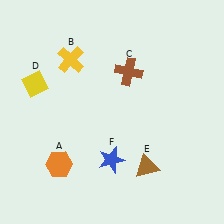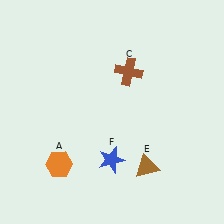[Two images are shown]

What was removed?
The yellow diamond (D), the yellow cross (B) were removed in Image 2.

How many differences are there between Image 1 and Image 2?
There are 2 differences between the two images.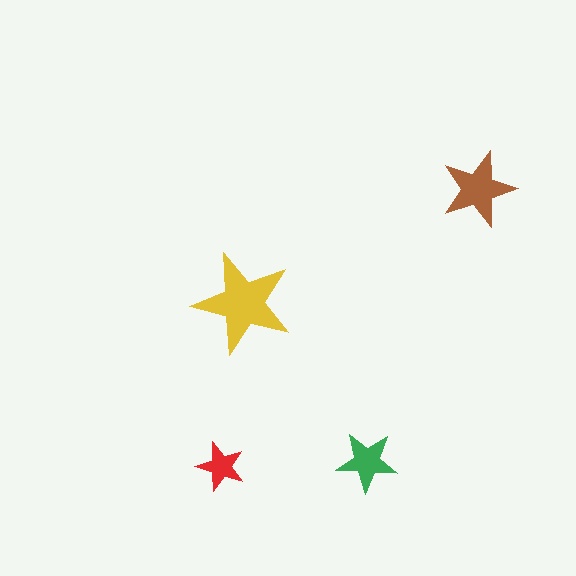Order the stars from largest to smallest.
the yellow one, the brown one, the green one, the red one.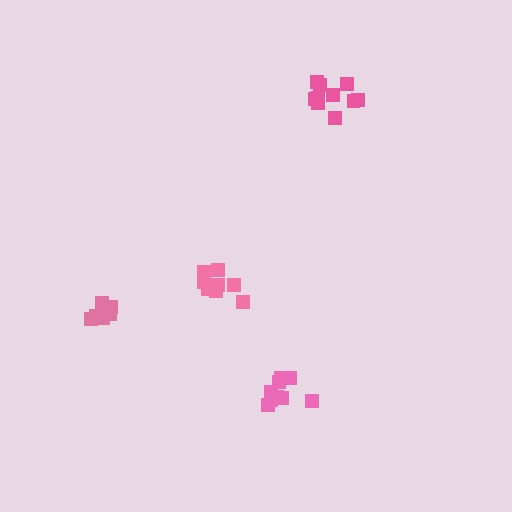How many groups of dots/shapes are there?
There are 4 groups.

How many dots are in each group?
Group 1: 9 dots, Group 2: 10 dots, Group 3: 8 dots, Group 4: 7 dots (34 total).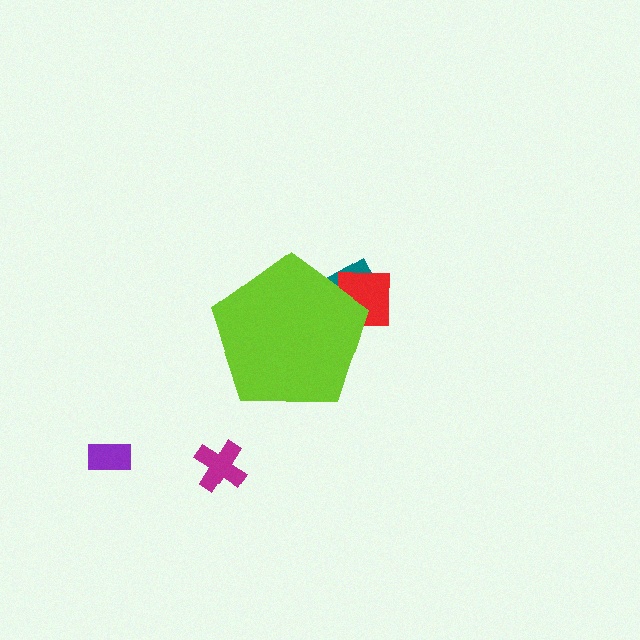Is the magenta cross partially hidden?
No, the magenta cross is fully visible.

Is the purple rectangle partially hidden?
No, the purple rectangle is fully visible.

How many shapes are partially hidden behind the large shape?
2 shapes are partially hidden.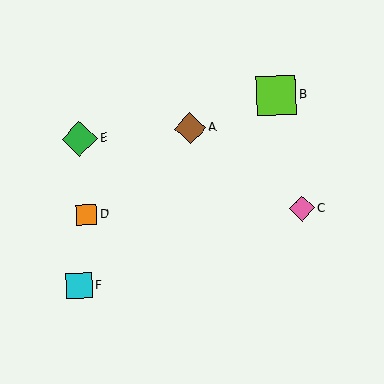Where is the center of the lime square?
The center of the lime square is at (276, 96).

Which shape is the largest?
The lime square (labeled B) is the largest.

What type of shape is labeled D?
Shape D is an orange square.